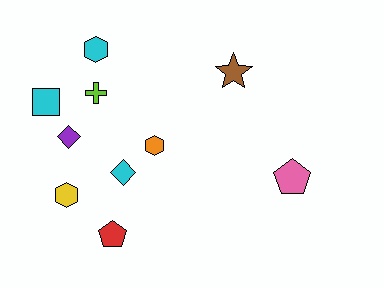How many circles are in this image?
There are no circles.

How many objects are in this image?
There are 10 objects.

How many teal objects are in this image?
There are no teal objects.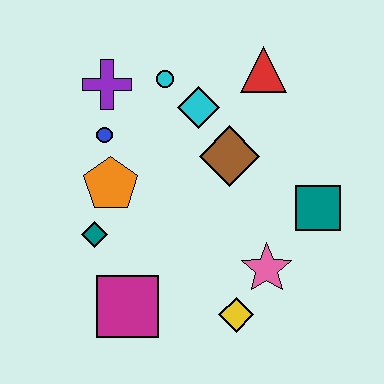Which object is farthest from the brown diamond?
The magenta square is farthest from the brown diamond.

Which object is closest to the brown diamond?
The cyan diamond is closest to the brown diamond.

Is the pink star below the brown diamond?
Yes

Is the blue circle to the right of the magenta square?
No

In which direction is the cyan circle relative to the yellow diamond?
The cyan circle is above the yellow diamond.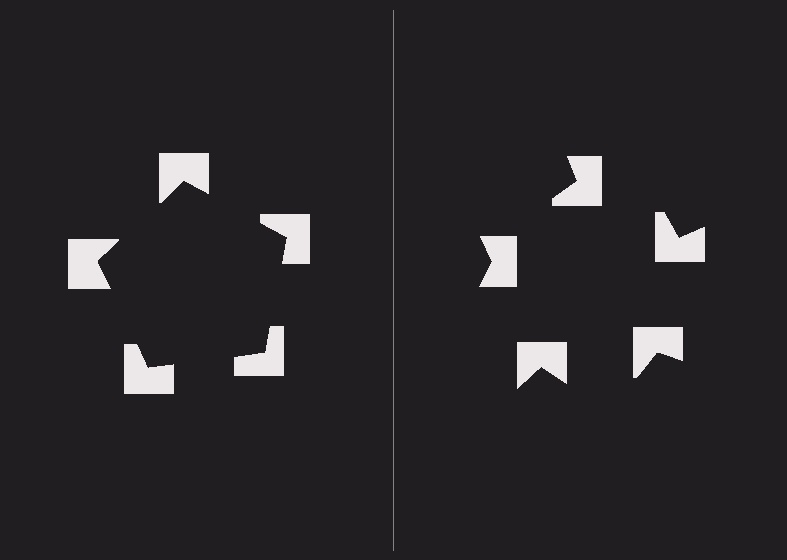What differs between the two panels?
The notched squares are positioned identically on both sides; only the wedge orientations differ. On the left they align to a pentagon; on the right they are misaligned.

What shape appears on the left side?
An illusory pentagon.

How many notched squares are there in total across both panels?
10 — 5 on each side.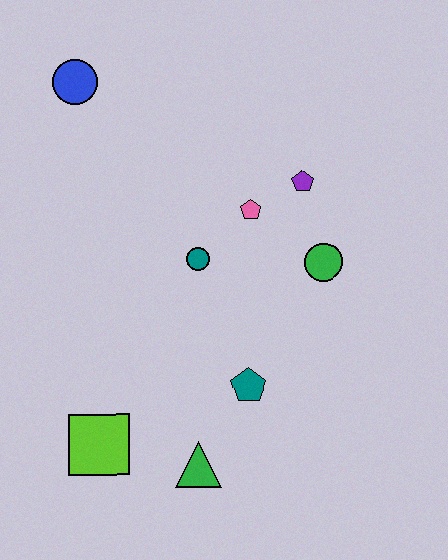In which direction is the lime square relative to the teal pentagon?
The lime square is to the left of the teal pentagon.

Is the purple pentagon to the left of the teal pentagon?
No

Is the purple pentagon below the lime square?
No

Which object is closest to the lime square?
The green triangle is closest to the lime square.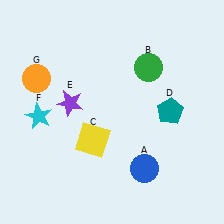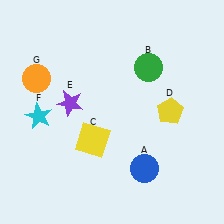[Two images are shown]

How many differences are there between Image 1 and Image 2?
There is 1 difference between the two images.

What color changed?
The pentagon (D) changed from teal in Image 1 to yellow in Image 2.